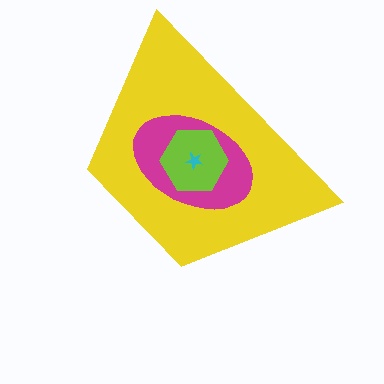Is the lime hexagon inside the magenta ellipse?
Yes.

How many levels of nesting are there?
4.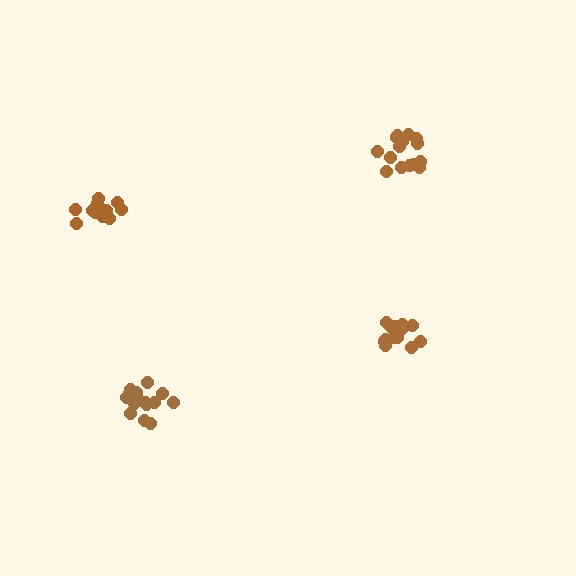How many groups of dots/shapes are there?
There are 4 groups.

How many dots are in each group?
Group 1: 14 dots, Group 2: 16 dots, Group 3: 16 dots, Group 4: 16 dots (62 total).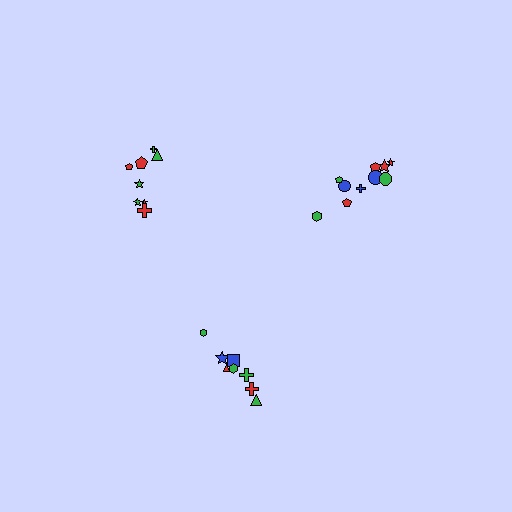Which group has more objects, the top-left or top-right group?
The top-right group.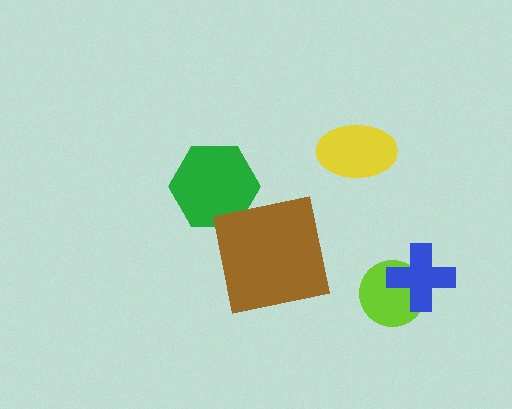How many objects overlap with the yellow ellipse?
0 objects overlap with the yellow ellipse.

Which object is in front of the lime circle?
The blue cross is in front of the lime circle.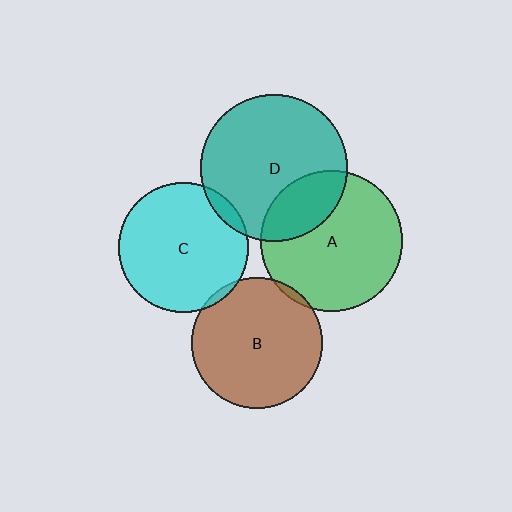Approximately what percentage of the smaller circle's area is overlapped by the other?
Approximately 5%.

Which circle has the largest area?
Circle D (teal).